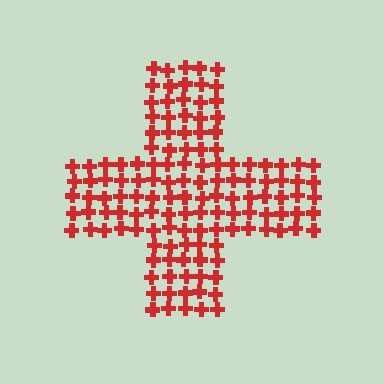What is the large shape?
The large shape is a cross.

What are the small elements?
The small elements are crosses.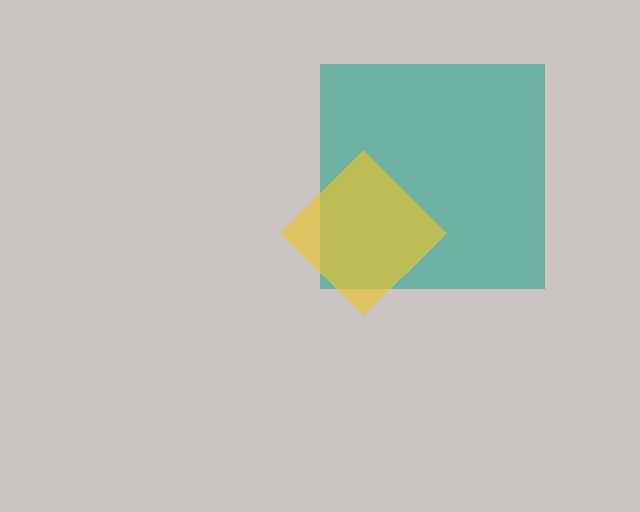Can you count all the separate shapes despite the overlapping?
Yes, there are 2 separate shapes.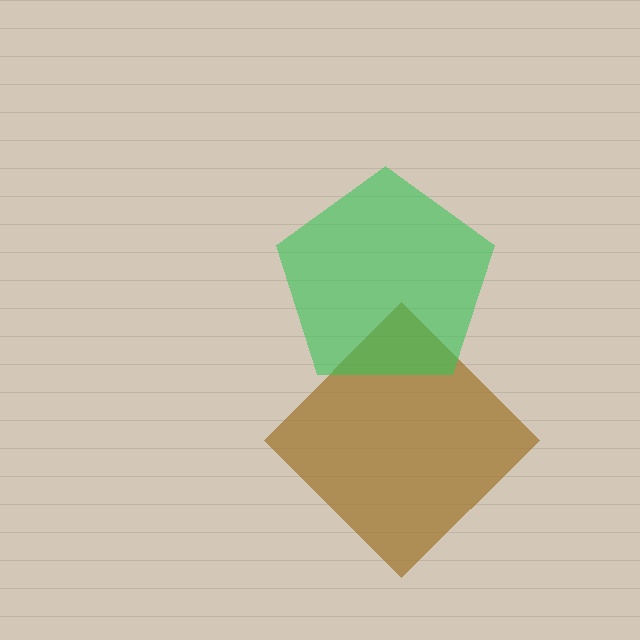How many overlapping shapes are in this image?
There are 2 overlapping shapes in the image.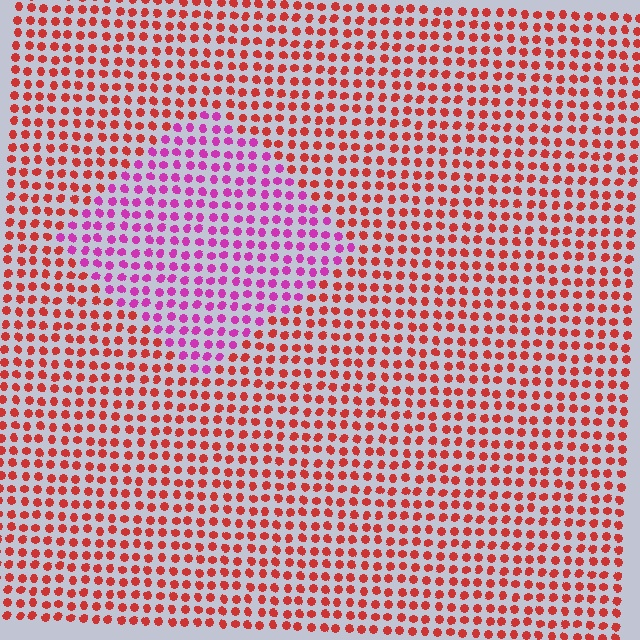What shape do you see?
I see a diamond.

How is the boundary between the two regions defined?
The boundary is defined purely by a slight shift in hue (about 50 degrees). Spacing, size, and orientation are identical on both sides.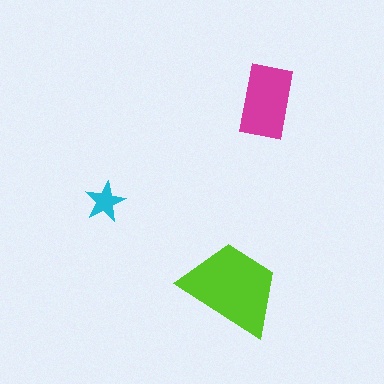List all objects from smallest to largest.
The cyan star, the magenta rectangle, the lime trapezoid.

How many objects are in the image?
There are 3 objects in the image.